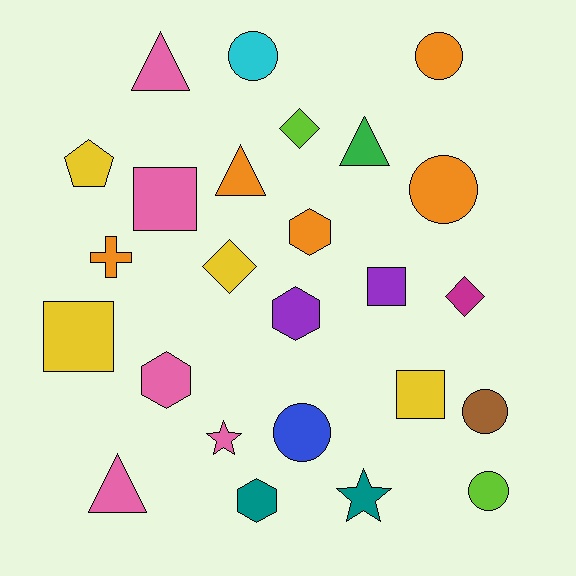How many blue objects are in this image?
There is 1 blue object.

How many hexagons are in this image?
There are 4 hexagons.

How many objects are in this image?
There are 25 objects.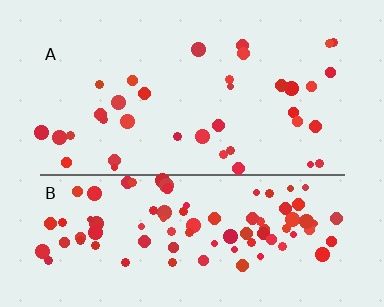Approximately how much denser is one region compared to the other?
Approximately 2.6× — region B over region A.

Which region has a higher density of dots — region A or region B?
B (the bottom).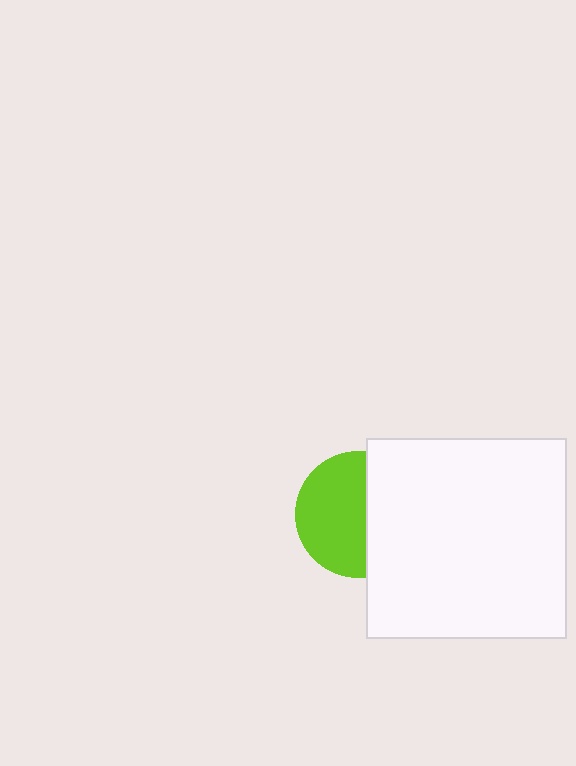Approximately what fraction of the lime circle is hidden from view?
Roughly 43% of the lime circle is hidden behind the white square.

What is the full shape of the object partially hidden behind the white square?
The partially hidden object is a lime circle.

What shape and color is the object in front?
The object in front is a white square.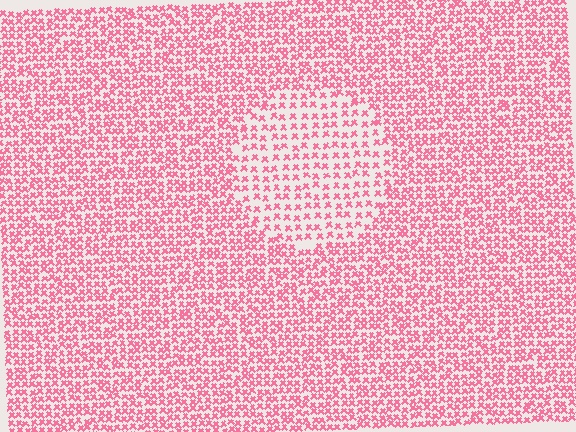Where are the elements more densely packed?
The elements are more densely packed outside the circle boundary.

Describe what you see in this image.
The image contains small pink elements arranged at two different densities. A circle-shaped region is visible where the elements are less densely packed than the surrounding area.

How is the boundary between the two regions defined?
The boundary is defined by a change in element density (approximately 1.8x ratio). All elements are the same color, size, and shape.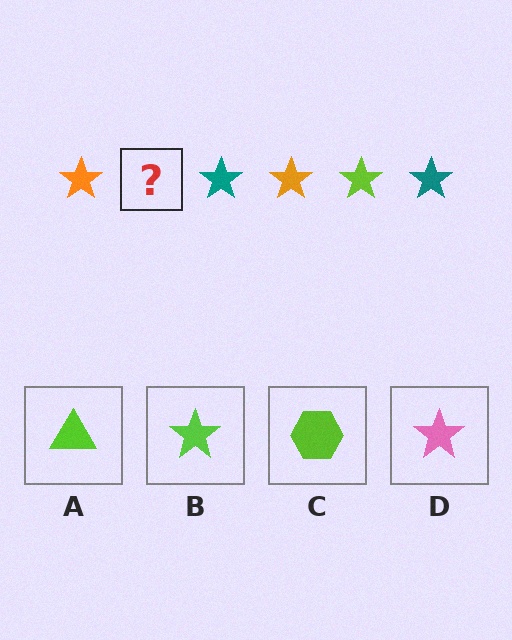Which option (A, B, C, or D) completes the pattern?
B.